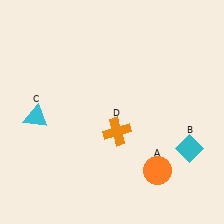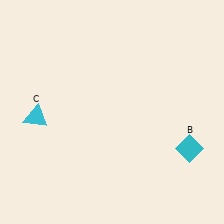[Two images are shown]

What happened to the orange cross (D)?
The orange cross (D) was removed in Image 2. It was in the bottom-right area of Image 1.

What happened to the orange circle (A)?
The orange circle (A) was removed in Image 2. It was in the bottom-right area of Image 1.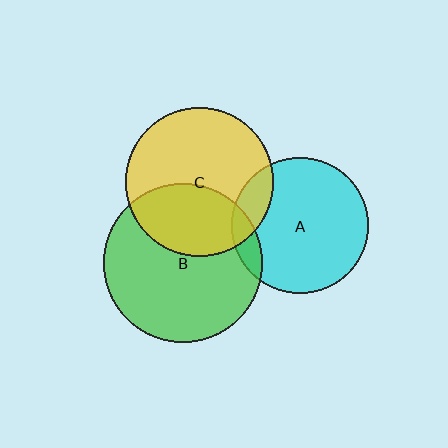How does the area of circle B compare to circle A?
Approximately 1.4 times.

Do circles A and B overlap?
Yes.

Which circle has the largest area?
Circle B (green).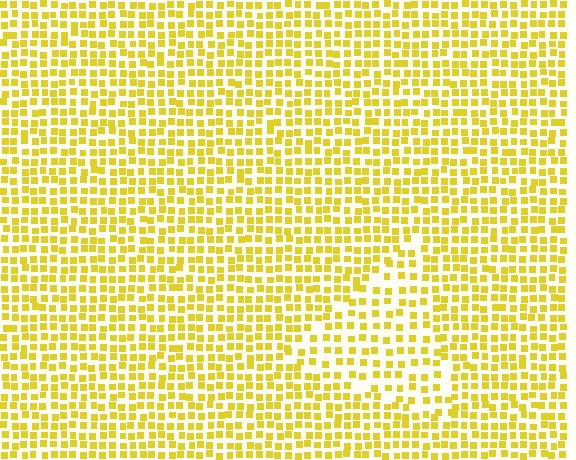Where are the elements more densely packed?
The elements are more densely packed outside the triangle boundary.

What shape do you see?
I see a triangle.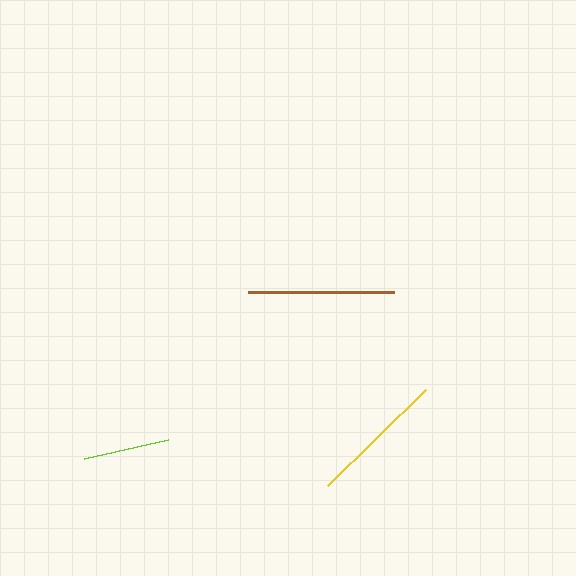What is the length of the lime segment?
The lime segment is approximately 86 pixels long.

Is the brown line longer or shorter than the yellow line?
The brown line is longer than the yellow line.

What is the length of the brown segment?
The brown segment is approximately 145 pixels long.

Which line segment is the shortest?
The lime line is the shortest at approximately 86 pixels.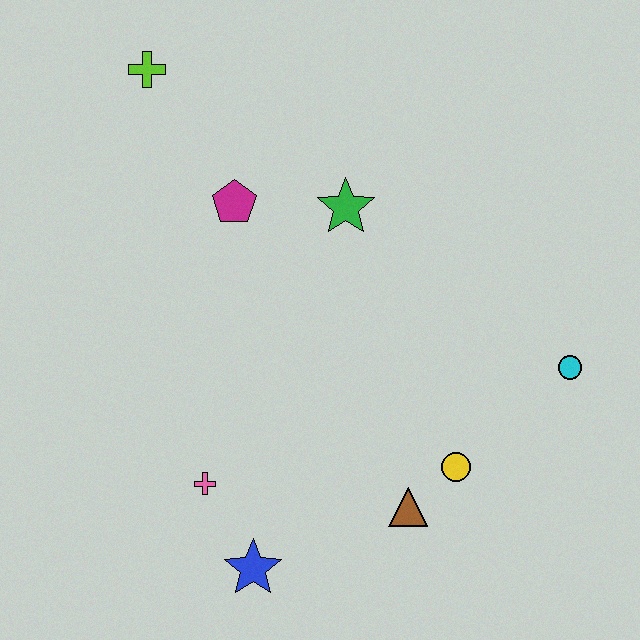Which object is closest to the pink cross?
The blue star is closest to the pink cross.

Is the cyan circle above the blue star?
Yes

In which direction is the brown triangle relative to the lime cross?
The brown triangle is below the lime cross.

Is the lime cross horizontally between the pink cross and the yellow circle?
No